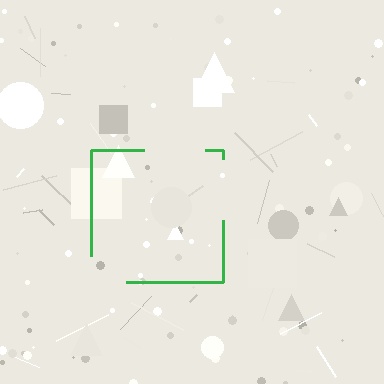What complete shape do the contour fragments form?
The contour fragments form a square.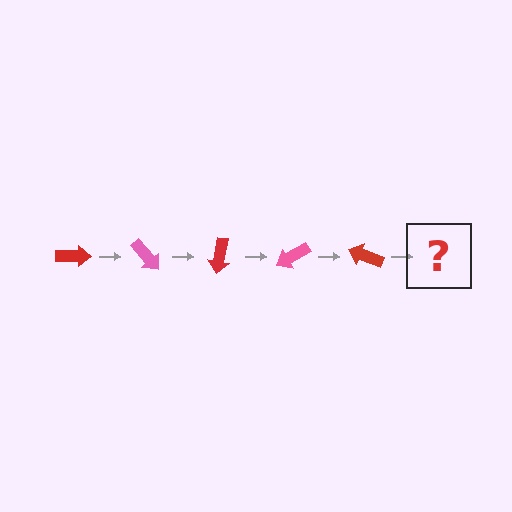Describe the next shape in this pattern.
It should be a pink arrow, rotated 250 degrees from the start.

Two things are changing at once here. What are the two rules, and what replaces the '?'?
The two rules are that it rotates 50 degrees each step and the color cycles through red and pink. The '?' should be a pink arrow, rotated 250 degrees from the start.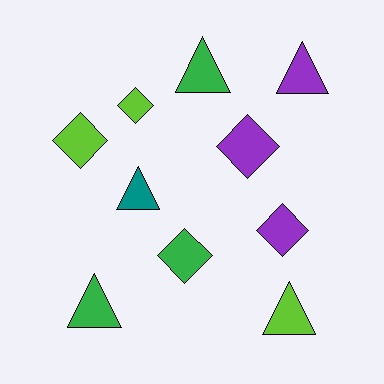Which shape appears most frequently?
Diamond, with 5 objects.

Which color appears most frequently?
Green, with 3 objects.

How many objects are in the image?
There are 10 objects.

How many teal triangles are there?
There is 1 teal triangle.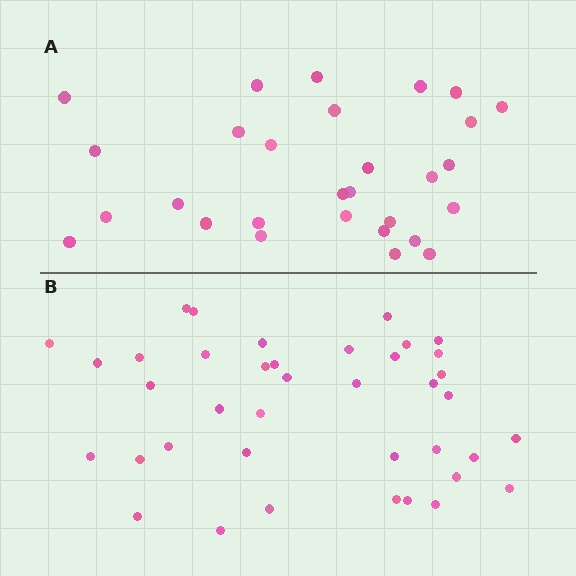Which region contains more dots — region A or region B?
Region B (the bottom region) has more dots.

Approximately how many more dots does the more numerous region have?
Region B has roughly 10 or so more dots than region A.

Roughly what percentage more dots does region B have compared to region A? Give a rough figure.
About 35% more.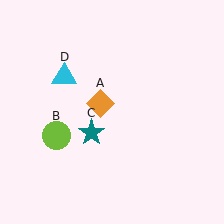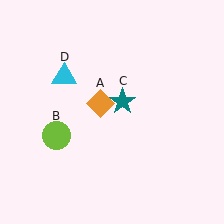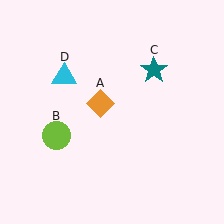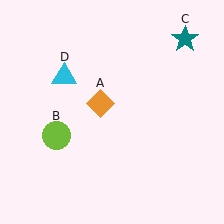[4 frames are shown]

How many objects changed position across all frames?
1 object changed position: teal star (object C).